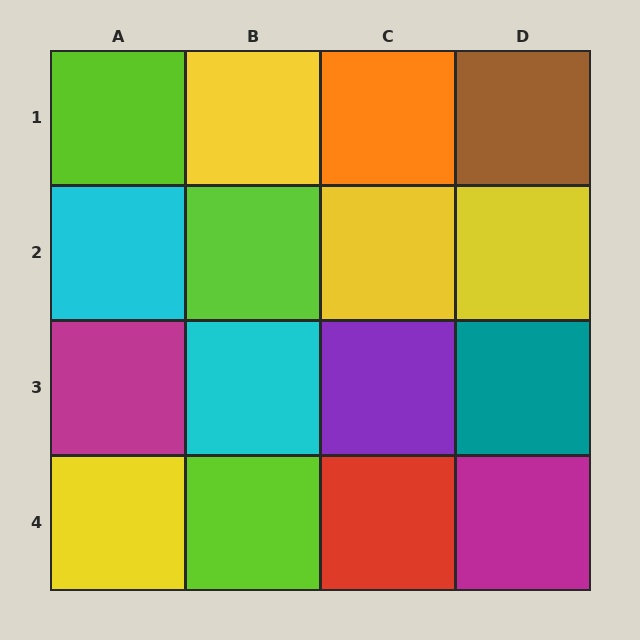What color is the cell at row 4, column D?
Magenta.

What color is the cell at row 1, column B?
Yellow.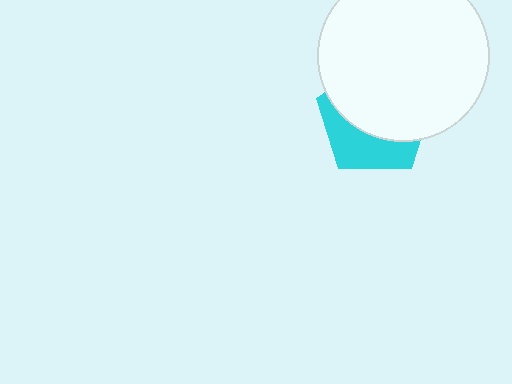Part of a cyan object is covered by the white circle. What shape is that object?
It is a pentagon.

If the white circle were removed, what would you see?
You would see the complete cyan pentagon.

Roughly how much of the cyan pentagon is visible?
A small part of it is visible (roughly 38%).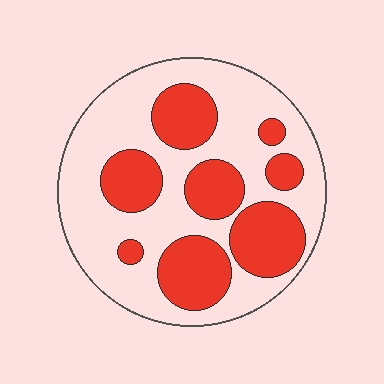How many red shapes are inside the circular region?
8.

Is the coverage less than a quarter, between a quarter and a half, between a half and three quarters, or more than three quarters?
Between a quarter and a half.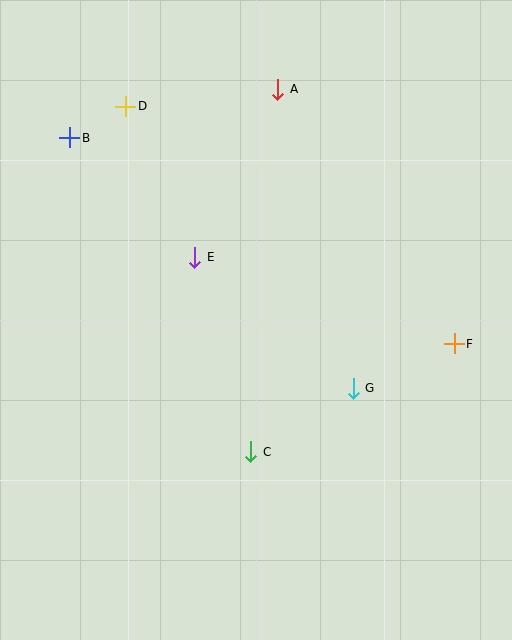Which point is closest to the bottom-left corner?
Point C is closest to the bottom-left corner.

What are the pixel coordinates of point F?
Point F is at (454, 344).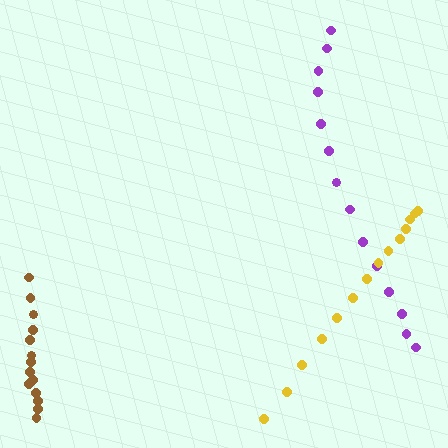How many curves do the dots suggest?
There are 3 distinct paths.